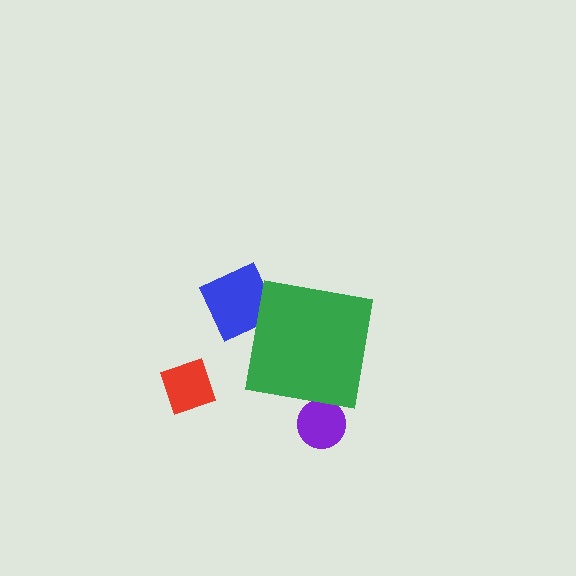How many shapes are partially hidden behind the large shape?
2 shapes are partially hidden.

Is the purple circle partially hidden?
Yes, the purple circle is partially hidden behind the green square.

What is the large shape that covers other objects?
A green square.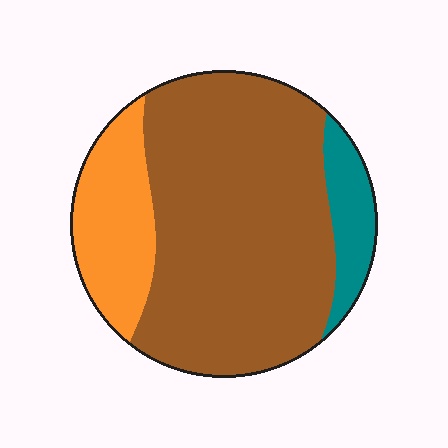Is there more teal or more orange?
Orange.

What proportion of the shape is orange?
Orange takes up about one fifth (1/5) of the shape.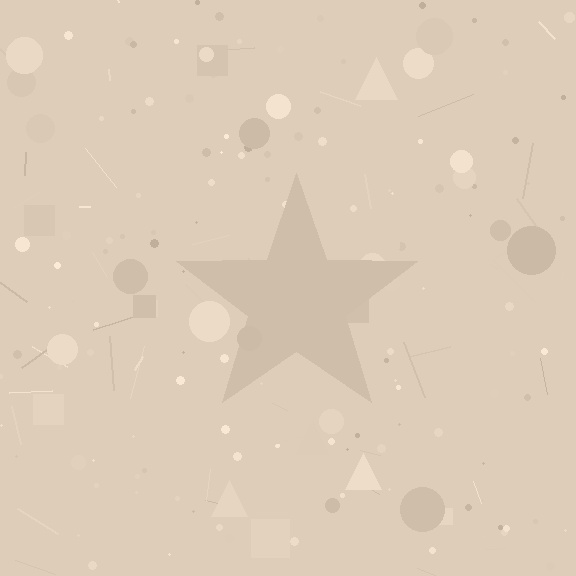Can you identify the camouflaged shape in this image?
The camouflaged shape is a star.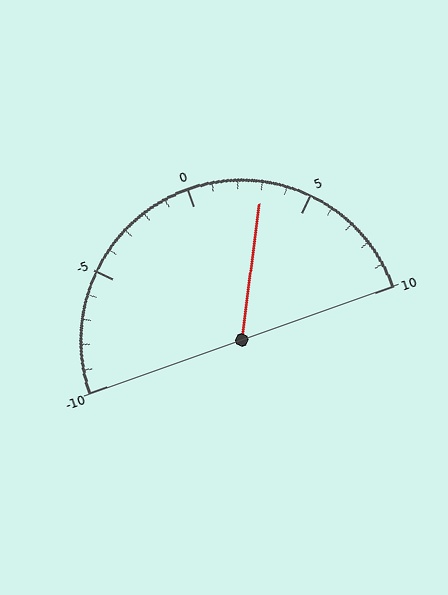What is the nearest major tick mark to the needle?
The nearest major tick mark is 5.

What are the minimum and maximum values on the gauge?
The gauge ranges from -10 to 10.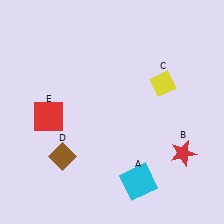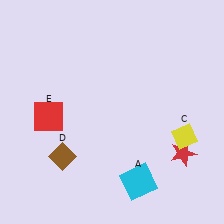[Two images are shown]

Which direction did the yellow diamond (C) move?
The yellow diamond (C) moved down.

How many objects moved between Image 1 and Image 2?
1 object moved between the two images.